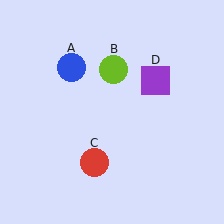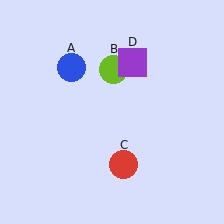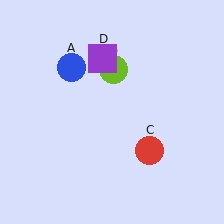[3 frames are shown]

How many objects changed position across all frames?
2 objects changed position: red circle (object C), purple square (object D).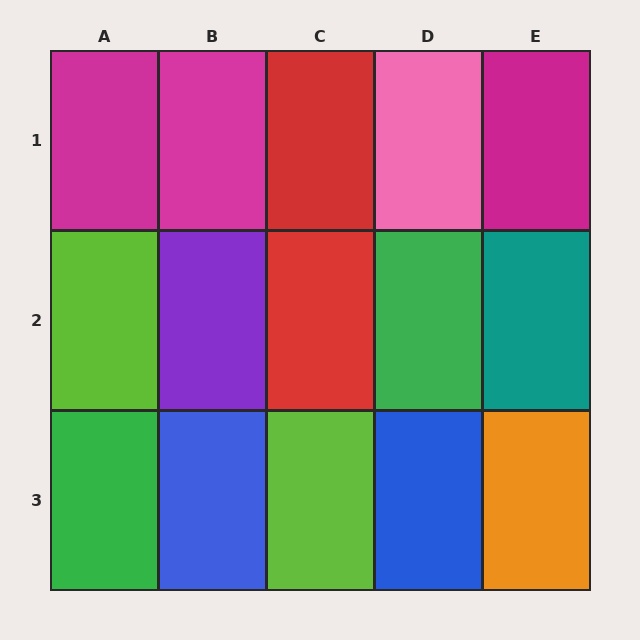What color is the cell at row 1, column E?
Magenta.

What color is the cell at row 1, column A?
Magenta.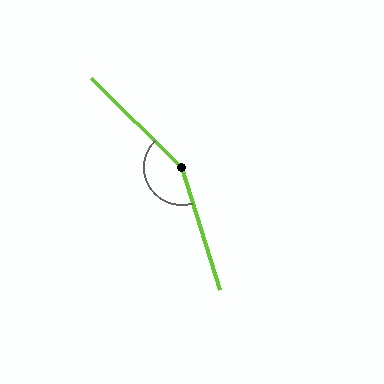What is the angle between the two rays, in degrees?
Approximately 152 degrees.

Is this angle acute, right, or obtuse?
It is obtuse.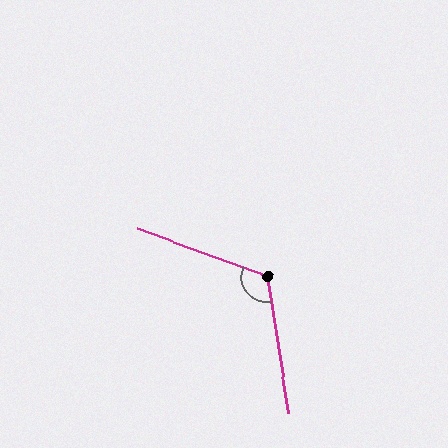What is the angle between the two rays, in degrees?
Approximately 119 degrees.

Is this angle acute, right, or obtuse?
It is obtuse.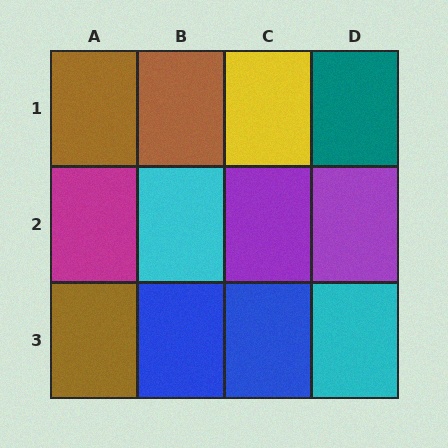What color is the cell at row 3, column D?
Cyan.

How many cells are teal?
1 cell is teal.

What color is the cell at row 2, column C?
Purple.